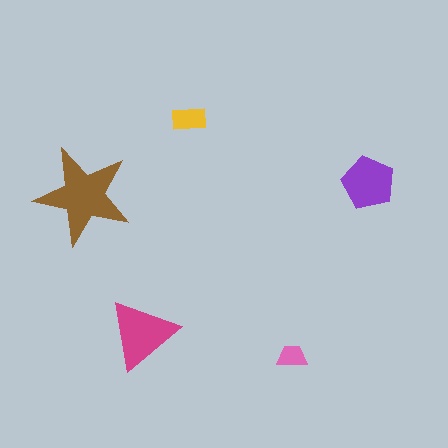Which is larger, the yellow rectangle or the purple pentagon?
The purple pentagon.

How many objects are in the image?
There are 5 objects in the image.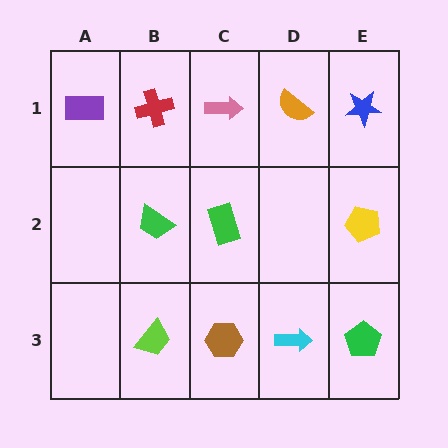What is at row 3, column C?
A brown hexagon.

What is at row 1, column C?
A pink arrow.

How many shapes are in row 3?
4 shapes.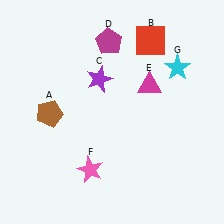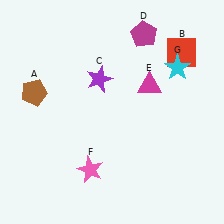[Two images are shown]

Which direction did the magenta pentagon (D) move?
The magenta pentagon (D) moved right.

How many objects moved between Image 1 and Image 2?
3 objects moved between the two images.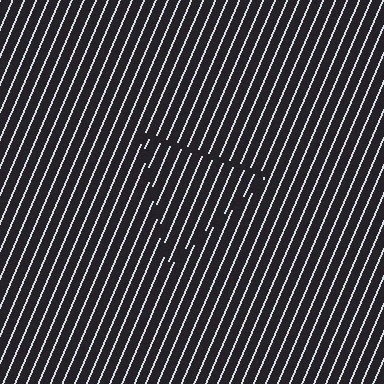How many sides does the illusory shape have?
3 sides — the line-ends trace a triangle.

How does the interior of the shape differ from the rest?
The interior of the shape contains the same grating, shifted by half a period — the contour is defined by the phase discontinuity where line-ends from the inner and outer gratings abut.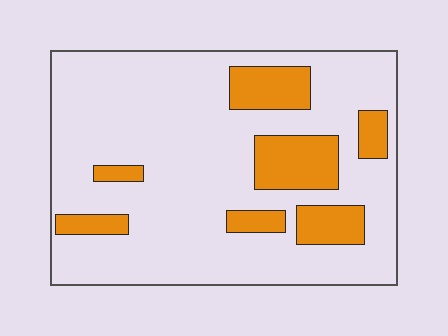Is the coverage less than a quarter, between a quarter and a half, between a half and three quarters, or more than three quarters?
Less than a quarter.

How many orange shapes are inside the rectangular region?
7.